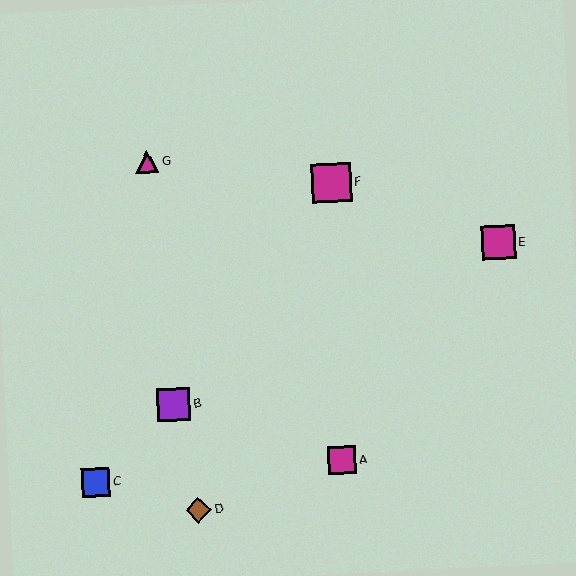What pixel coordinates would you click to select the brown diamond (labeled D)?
Click at (198, 510) to select the brown diamond D.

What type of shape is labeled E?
Shape E is a magenta square.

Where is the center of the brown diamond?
The center of the brown diamond is at (198, 510).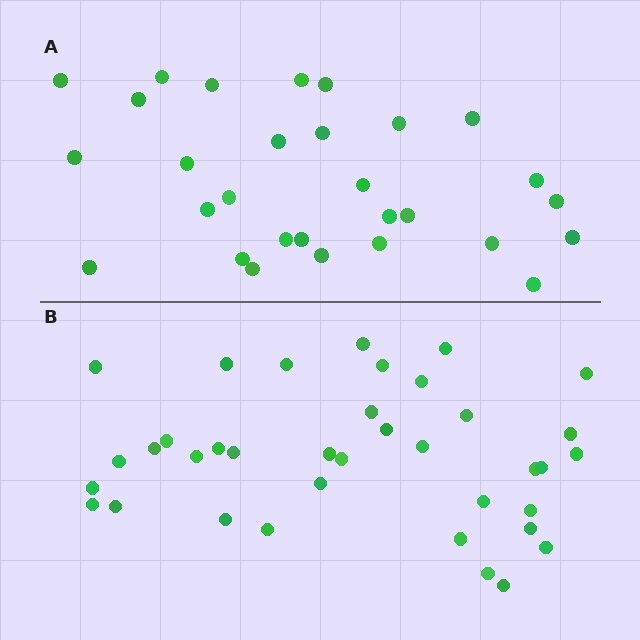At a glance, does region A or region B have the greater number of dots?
Region B (the bottom region) has more dots.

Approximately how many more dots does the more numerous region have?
Region B has roughly 8 or so more dots than region A.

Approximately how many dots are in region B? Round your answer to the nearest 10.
About 40 dots. (The exact count is 37, which rounds to 40.)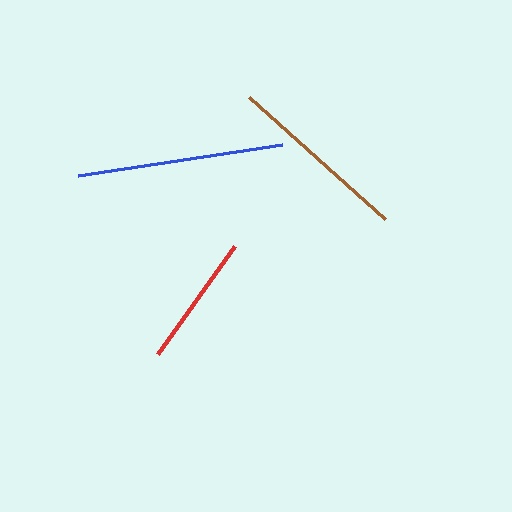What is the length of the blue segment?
The blue segment is approximately 206 pixels long.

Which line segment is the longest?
The blue line is the longest at approximately 206 pixels.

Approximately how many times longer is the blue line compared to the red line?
The blue line is approximately 1.5 times the length of the red line.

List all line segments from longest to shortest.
From longest to shortest: blue, brown, red.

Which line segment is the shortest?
The red line is the shortest at approximately 133 pixels.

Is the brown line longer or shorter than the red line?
The brown line is longer than the red line.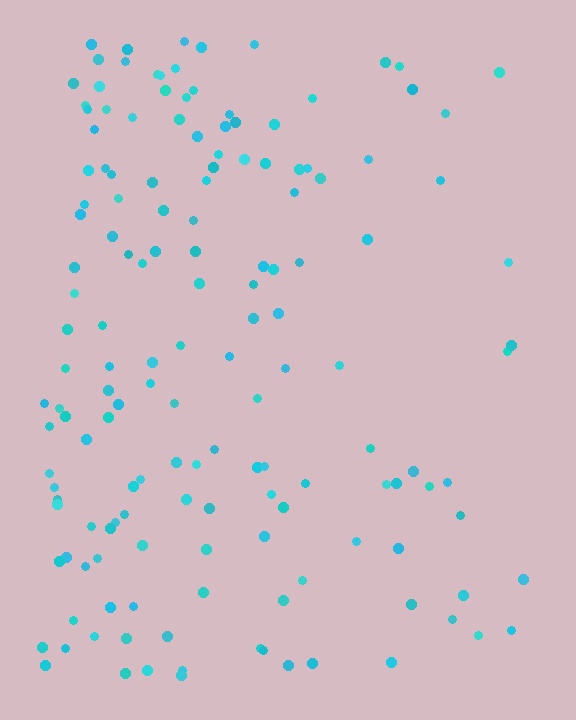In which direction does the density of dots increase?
From right to left, with the left side densest.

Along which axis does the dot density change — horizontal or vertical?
Horizontal.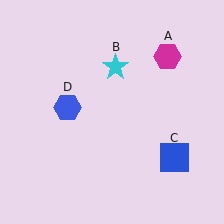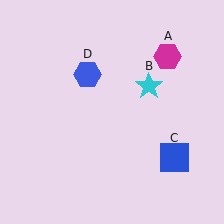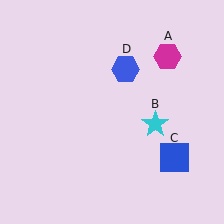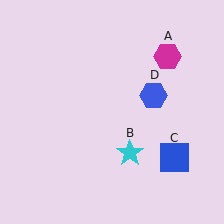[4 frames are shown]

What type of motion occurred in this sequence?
The cyan star (object B), blue hexagon (object D) rotated clockwise around the center of the scene.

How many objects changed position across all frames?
2 objects changed position: cyan star (object B), blue hexagon (object D).